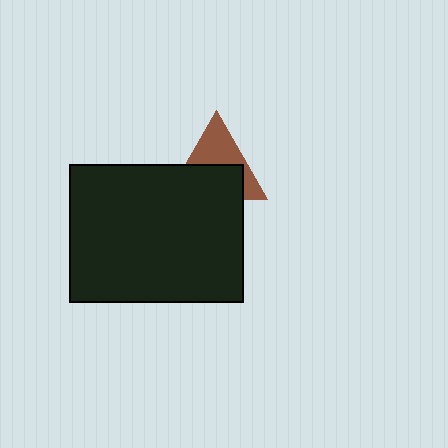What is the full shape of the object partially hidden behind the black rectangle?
The partially hidden object is a brown triangle.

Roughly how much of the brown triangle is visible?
About half of it is visible (roughly 47%).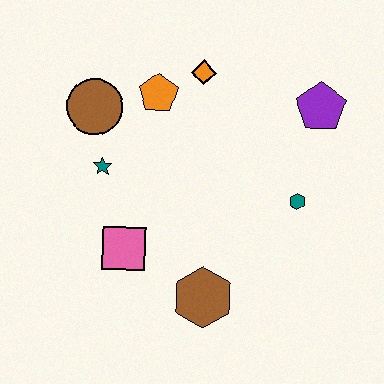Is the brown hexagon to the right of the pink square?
Yes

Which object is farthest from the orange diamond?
The brown hexagon is farthest from the orange diamond.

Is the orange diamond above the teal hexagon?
Yes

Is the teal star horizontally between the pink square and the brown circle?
Yes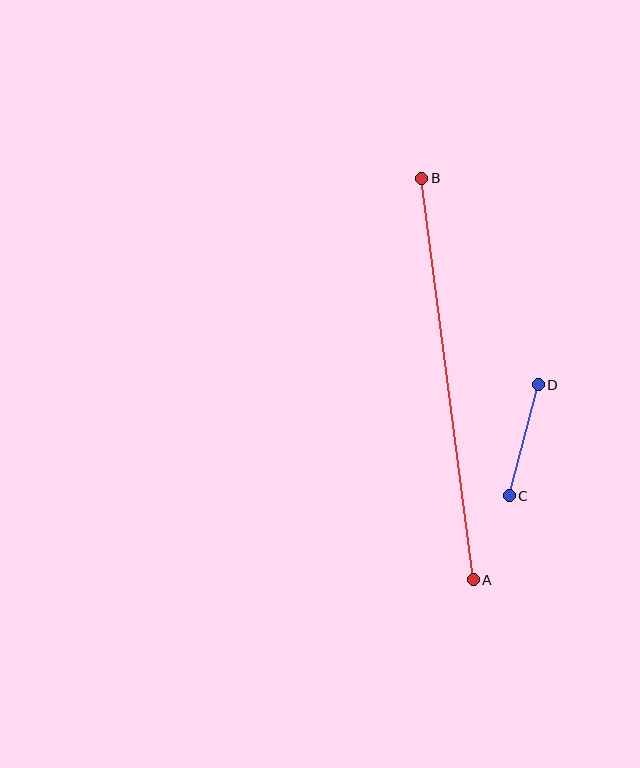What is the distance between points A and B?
The distance is approximately 405 pixels.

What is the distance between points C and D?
The distance is approximately 115 pixels.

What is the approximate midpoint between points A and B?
The midpoint is at approximately (447, 379) pixels.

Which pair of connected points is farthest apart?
Points A and B are farthest apart.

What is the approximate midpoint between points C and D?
The midpoint is at approximately (524, 440) pixels.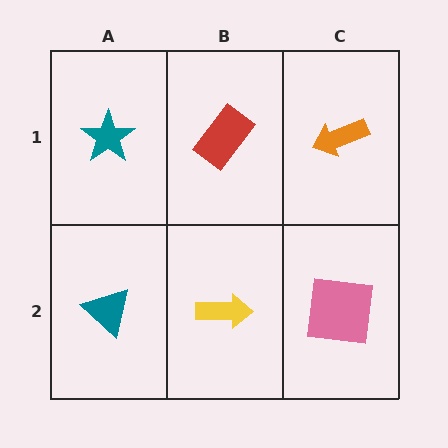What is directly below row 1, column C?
A pink square.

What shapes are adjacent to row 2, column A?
A teal star (row 1, column A), a yellow arrow (row 2, column B).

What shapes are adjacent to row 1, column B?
A yellow arrow (row 2, column B), a teal star (row 1, column A), an orange arrow (row 1, column C).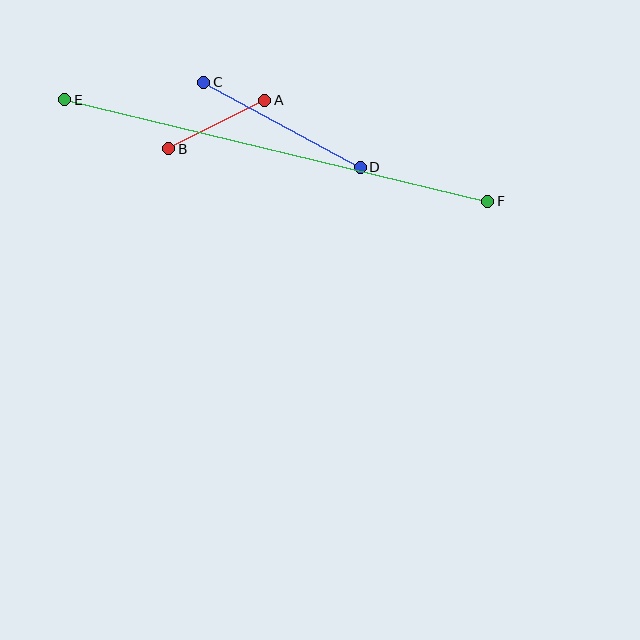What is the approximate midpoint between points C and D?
The midpoint is at approximately (282, 125) pixels.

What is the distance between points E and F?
The distance is approximately 435 pixels.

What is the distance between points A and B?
The distance is approximately 108 pixels.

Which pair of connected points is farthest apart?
Points E and F are farthest apart.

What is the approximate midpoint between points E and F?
The midpoint is at approximately (276, 150) pixels.